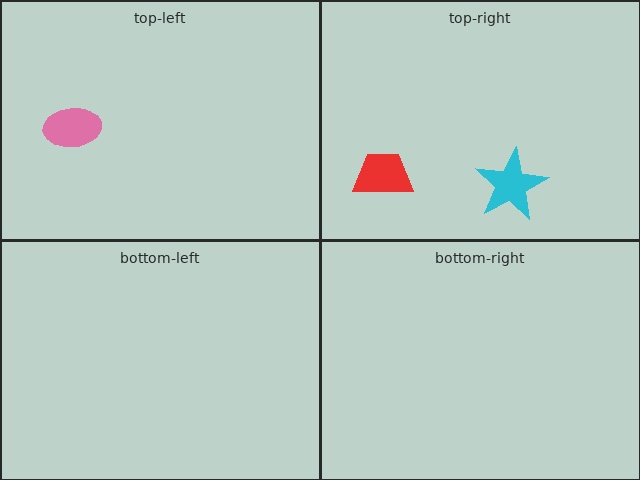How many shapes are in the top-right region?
2.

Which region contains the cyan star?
The top-right region.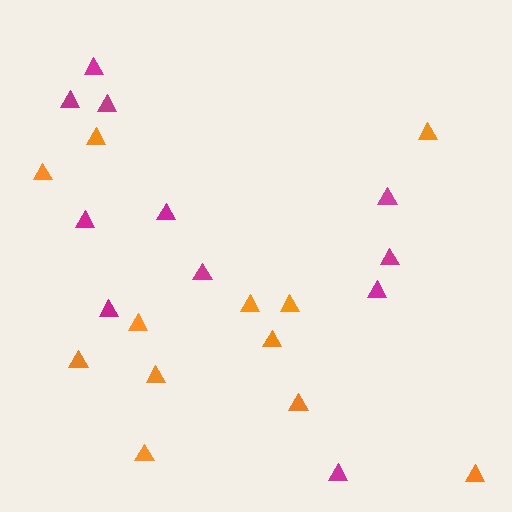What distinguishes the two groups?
There are 2 groups: one group of orange triangles (12) and one group of magenta triangles (11).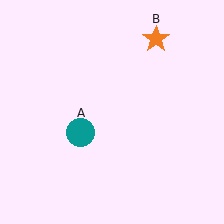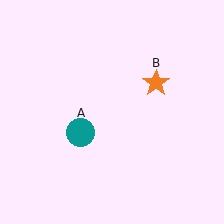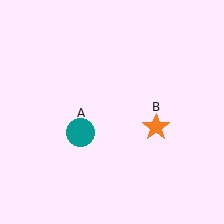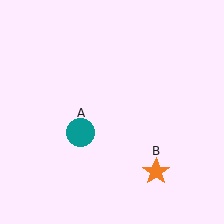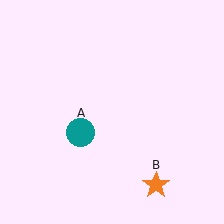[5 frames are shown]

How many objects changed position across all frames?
1 object changed position: orange star (object B).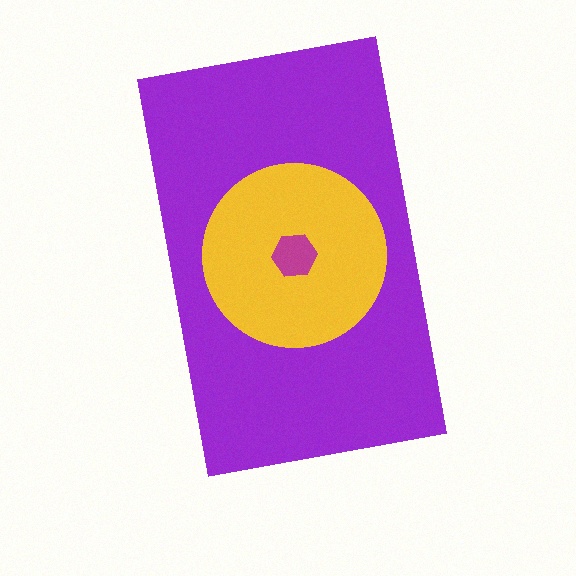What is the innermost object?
The magenta hexagon.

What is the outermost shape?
The purple rectangle.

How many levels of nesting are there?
3.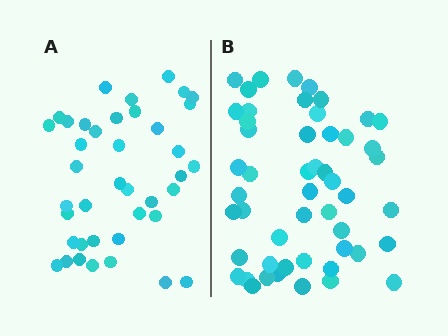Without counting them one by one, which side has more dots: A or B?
Region B (the right region) has more dots.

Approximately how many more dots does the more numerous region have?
Region B has roughly 12 or so more dots than region A.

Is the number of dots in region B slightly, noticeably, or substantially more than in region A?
Region B has noticeably more, but not dramatically so. The ratio is roughly 1.3 to 1.